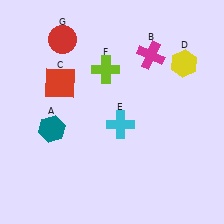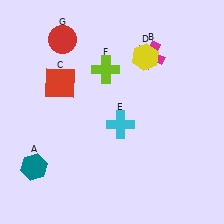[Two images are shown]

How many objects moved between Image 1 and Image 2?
2 objects moved between the two images.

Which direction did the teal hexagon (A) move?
The teal hexagon (A) moved down.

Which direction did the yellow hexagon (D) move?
The yellow hexagon (D) moved left.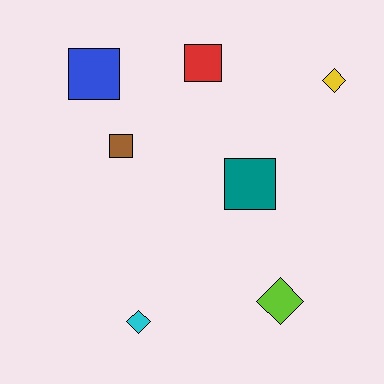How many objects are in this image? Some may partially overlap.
There are 7 objects.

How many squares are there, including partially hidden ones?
There are 4 squares.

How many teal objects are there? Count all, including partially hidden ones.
There is 1 teal object.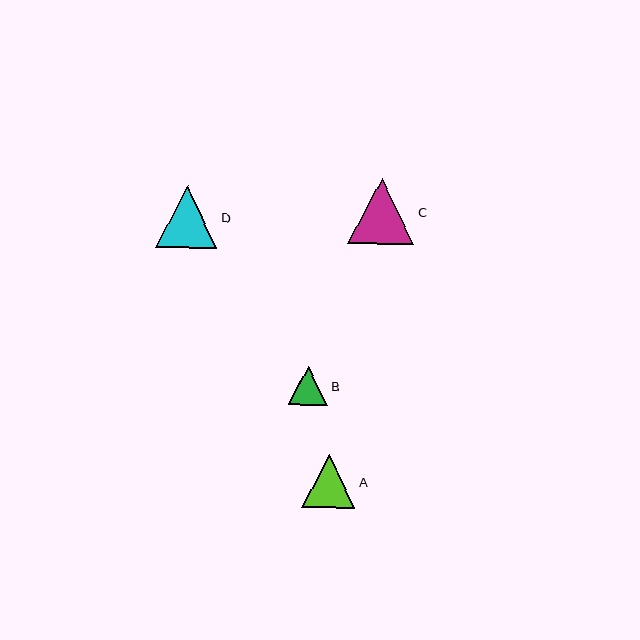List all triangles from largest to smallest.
From largest to smallest: C, D, A, B.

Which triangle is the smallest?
Triangle B is the smallest with a size of approximately 39 pixels.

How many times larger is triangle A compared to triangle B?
Triangle A is approximately 1.4 times the size of triangle B.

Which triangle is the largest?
Triangle C is the largest with a size of approximately 66 pixels.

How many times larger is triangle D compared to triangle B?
Triangle D is approximately 1.6 times the size of triangle B.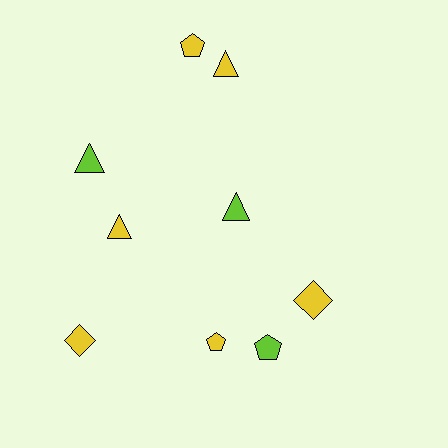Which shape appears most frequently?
Triangle, with 4 objects.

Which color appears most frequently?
Yellow, with 6 objects.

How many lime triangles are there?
There are 2 lime triangles.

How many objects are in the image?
There are 9 objects.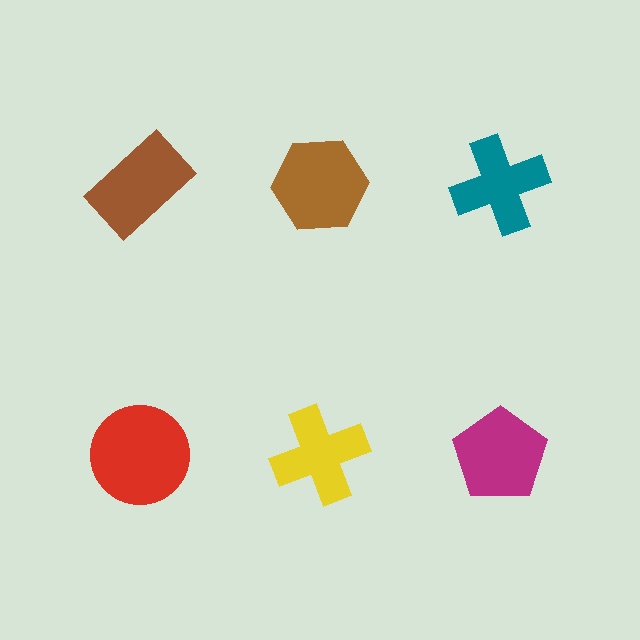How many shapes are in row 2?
3 shapes.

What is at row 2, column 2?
A yellow cross.